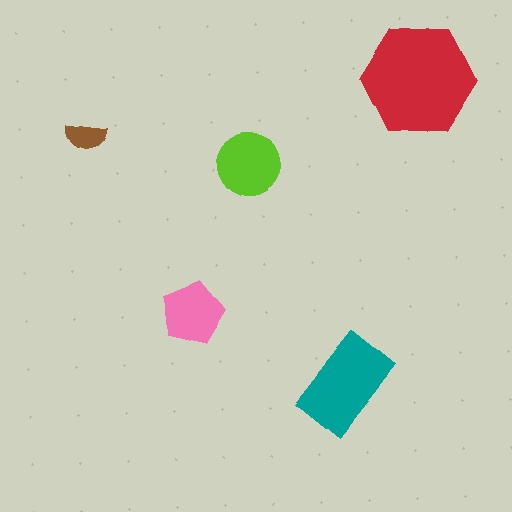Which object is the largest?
The red hexagon.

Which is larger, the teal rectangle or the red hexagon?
The red hexagon.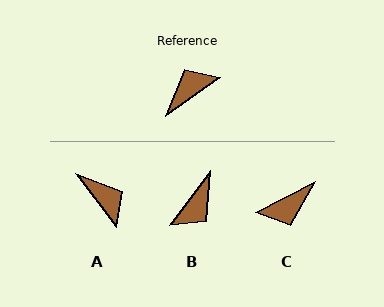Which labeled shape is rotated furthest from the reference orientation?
C, about 171 degrees away.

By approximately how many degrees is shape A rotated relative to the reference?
Approximately 89 degrees clockwise.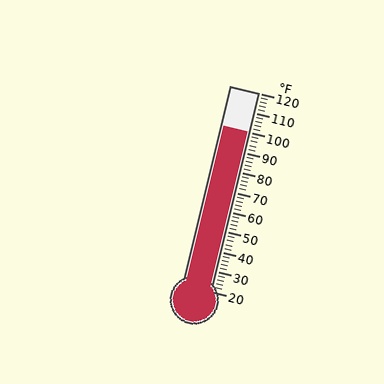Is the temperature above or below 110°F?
The temperature is below 110°F.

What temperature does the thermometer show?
The thermometer shows approximately 100°F.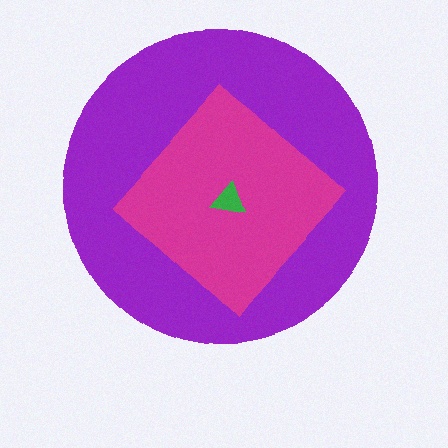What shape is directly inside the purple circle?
The magenta diamond.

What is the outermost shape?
The purple circle.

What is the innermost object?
The green triangle.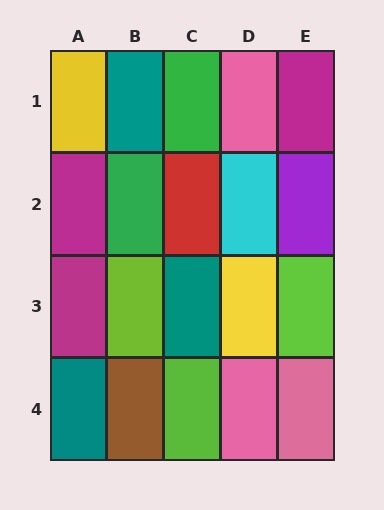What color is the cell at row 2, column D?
Cyan.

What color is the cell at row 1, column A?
Yellow.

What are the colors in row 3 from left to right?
Magenta, lime, teal, yellow, lime.